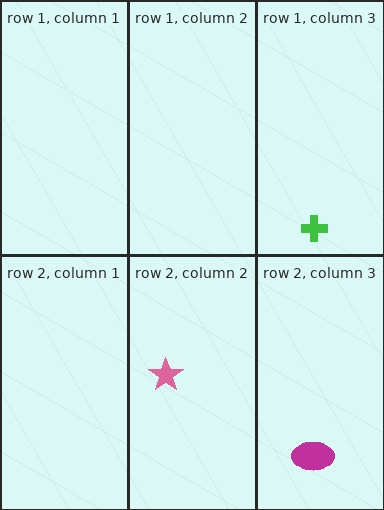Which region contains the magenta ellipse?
The row 2, column 3 region.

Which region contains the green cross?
The row 1, column 3 region.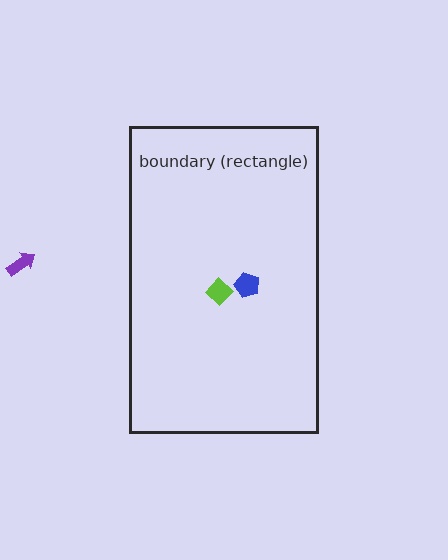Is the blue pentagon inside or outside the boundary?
Inside.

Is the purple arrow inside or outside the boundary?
Outside.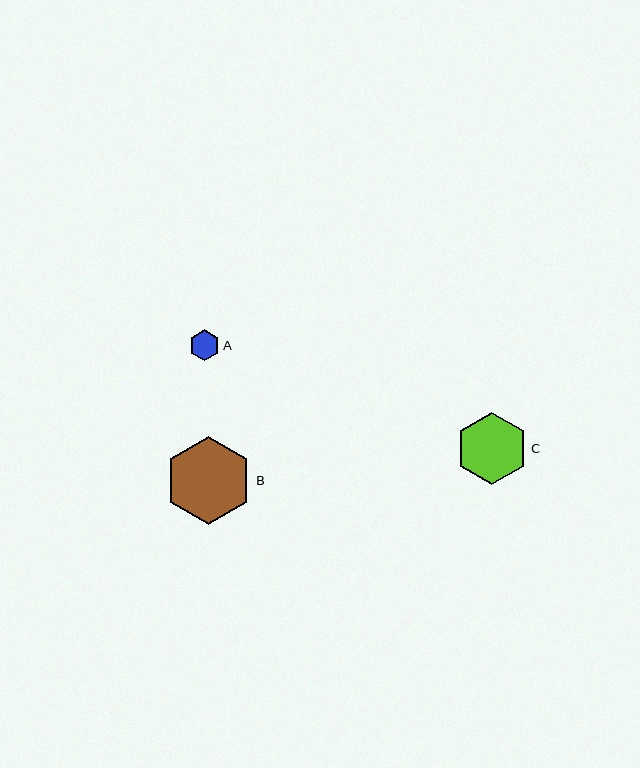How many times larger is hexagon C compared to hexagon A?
Hexagon C is approximately 2.3 times the size of hexagon A.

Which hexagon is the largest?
Hexagon B is the largest with a size of approximately 88 pixels.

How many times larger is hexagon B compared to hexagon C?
Hexagon B is approximately 1.2 times the size of hexagon C.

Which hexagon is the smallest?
Hexagon A is the smallest with a size of approximately 31 pixels.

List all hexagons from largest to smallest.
From largest to smallest: B, C, A.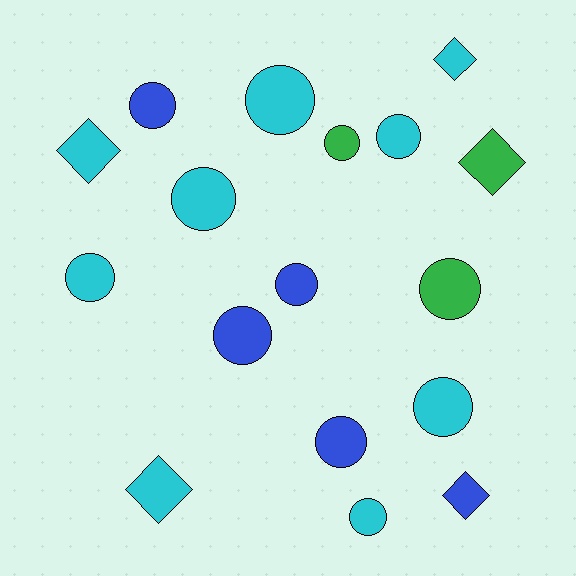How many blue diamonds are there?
There is 1 blue diamond.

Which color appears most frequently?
Cyan, with 9 objects.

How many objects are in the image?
There are 17 objects.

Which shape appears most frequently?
Circle, with 12 objects.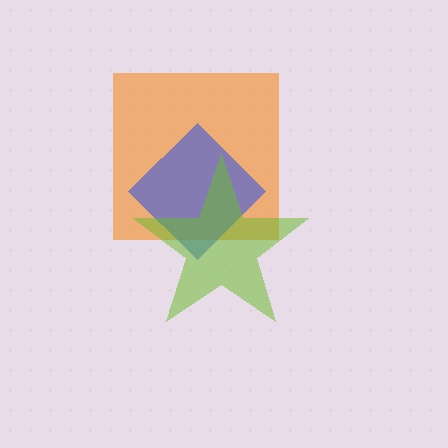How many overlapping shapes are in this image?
There are 3 overlapping shapes in the image.